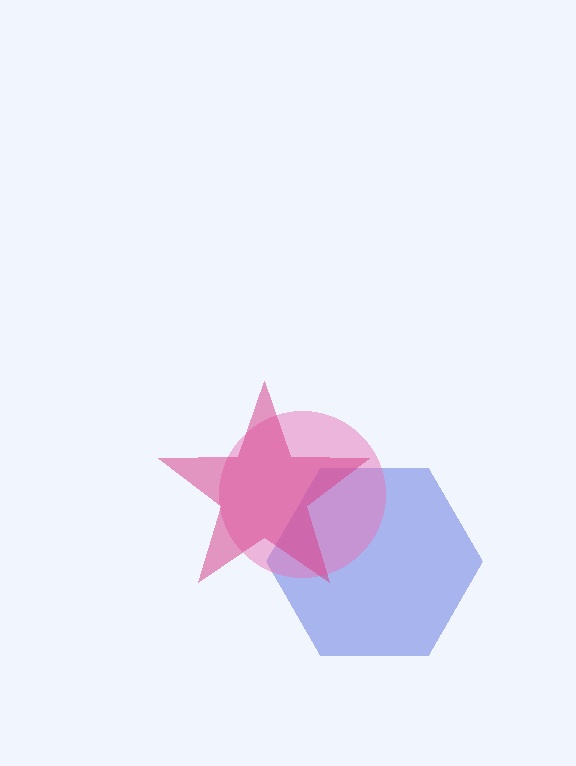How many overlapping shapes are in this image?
There are 3 overlapping shapes in the image.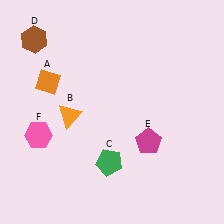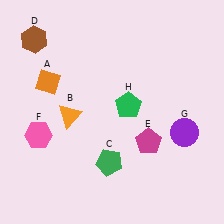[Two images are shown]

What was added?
A purple circle (G), a green pentagon (H) were added in Image 2.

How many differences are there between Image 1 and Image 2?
There are 2 differences between the two images.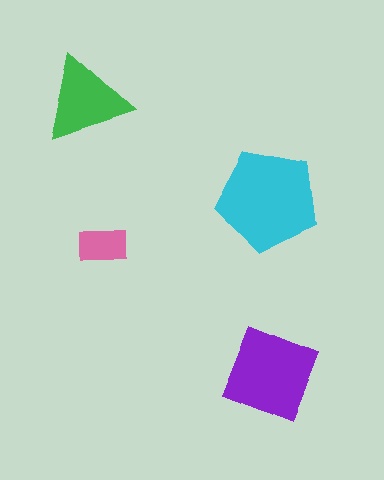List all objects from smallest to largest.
The pink rectangle, the green triangle, the purple diamond, the cyan pentagon.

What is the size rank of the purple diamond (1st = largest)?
2nd.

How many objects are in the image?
There are 4 objects in the image.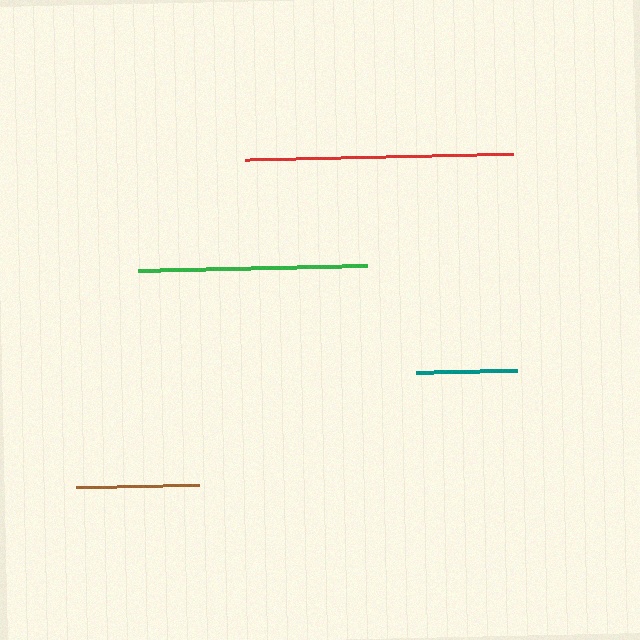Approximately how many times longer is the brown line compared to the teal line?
The brown line is approximately 1.2 times the length of the teal line.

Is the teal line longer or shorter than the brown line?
The brown line is longer than the teal line.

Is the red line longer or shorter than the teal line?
The red line is longer than the teal line.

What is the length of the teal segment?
The teal segment is approximately 101 pixels long.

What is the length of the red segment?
The red segment is approximately 268 pixels long.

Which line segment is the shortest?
The teal line is the shortest at approximately 101 pixels.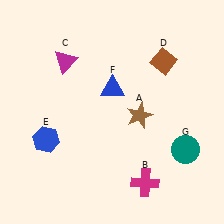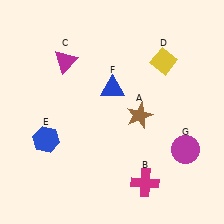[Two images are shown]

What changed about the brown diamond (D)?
In Image 1, D is brown. In Image 2, it changed to yellow.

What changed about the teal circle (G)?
In Image 1, G is teal. In Image 2, it changed to magenta.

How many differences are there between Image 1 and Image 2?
There are 2 differences between the two images.